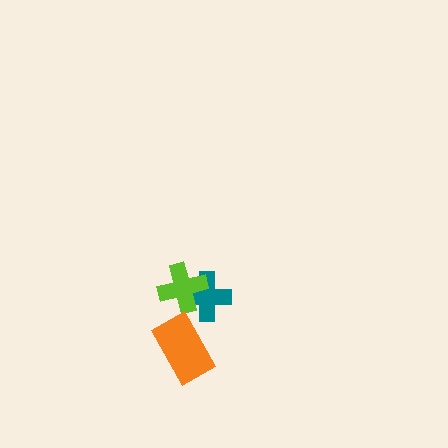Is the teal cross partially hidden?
Yes, it is partially covered by another shape.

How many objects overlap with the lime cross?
1 object overlaps with the lime cross.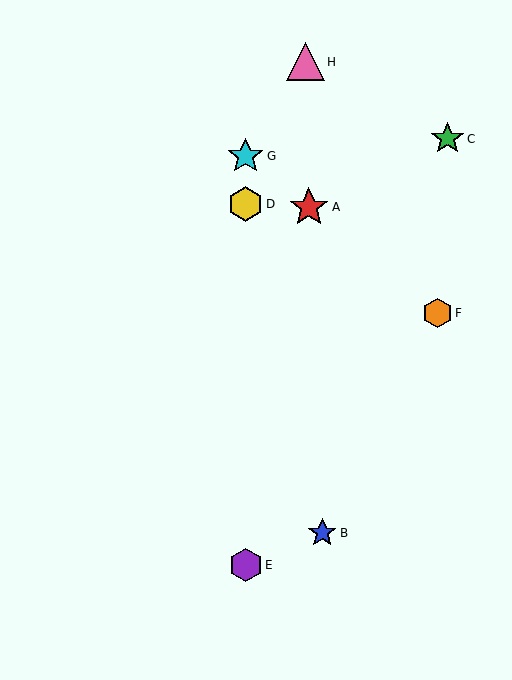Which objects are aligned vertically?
Objects D, E, G are aligned vertically.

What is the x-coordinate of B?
Object B is at x≈322.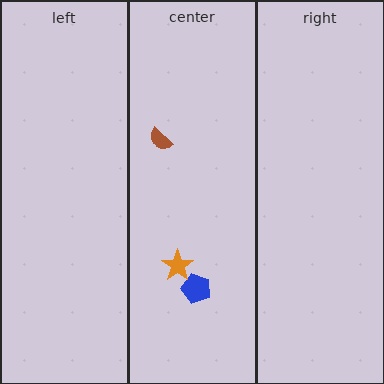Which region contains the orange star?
The center region.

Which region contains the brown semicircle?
The center region.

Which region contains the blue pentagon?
The center region.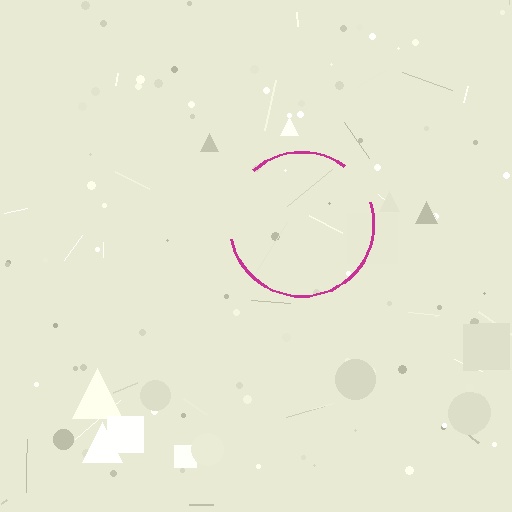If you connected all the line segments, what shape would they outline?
They would outline a circle.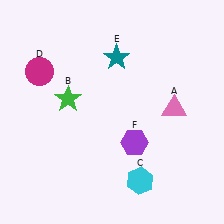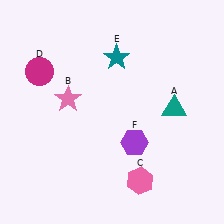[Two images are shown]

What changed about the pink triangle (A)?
In Image 1, A is pink. In Image 2, it changed to teal.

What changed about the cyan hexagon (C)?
In Image 1, C is cyan. In Image 2, it changed to pink.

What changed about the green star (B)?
In Image 1, B is green. In Image 2, it changed to pink.